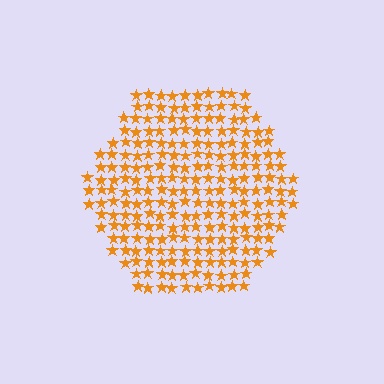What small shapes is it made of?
It is made of small stars.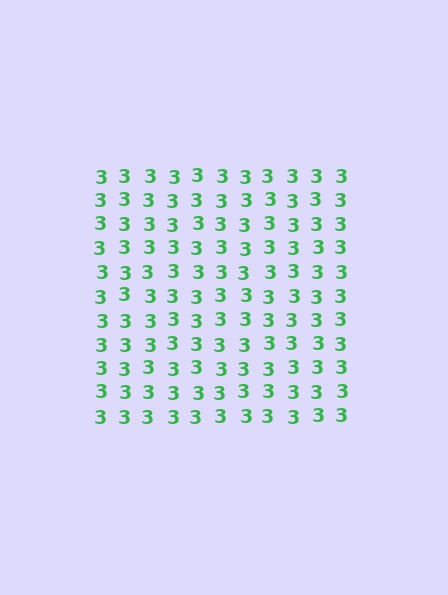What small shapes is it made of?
It is made of small digit 3's.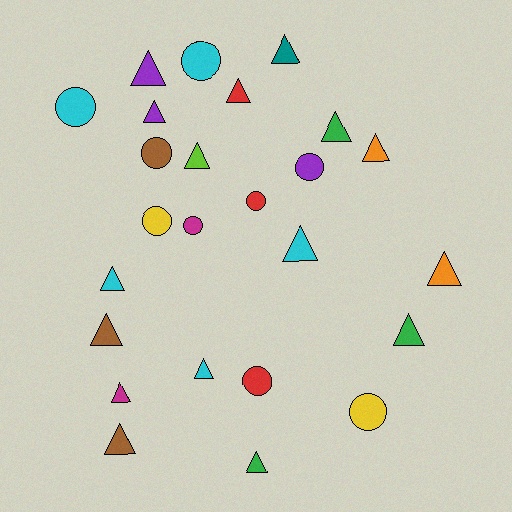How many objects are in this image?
There are 25 objects.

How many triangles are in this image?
There are 16 triangles.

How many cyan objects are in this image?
There are 5 cyan objects.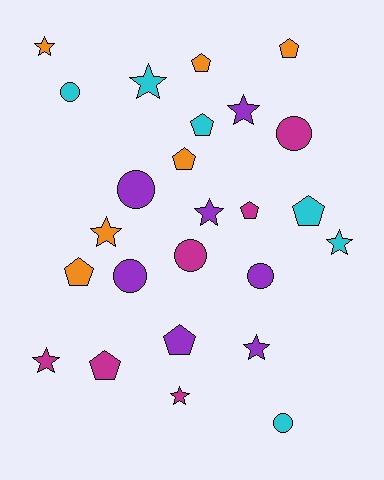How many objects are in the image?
There are 25 objects.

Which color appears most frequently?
Purple, with 7 objects.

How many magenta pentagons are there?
There are 2 magenta pentagons.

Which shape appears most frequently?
Star, with 9 objects.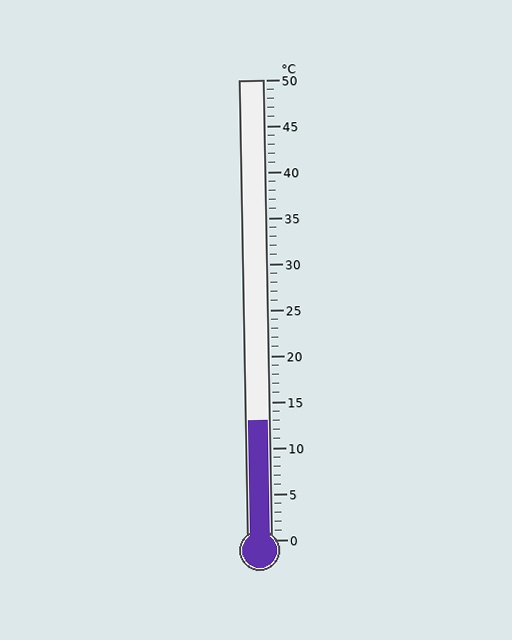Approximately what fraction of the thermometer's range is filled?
The thermometer is filled to approximately 25% of its range.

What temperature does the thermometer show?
The thermometer shows approximately 13°C.